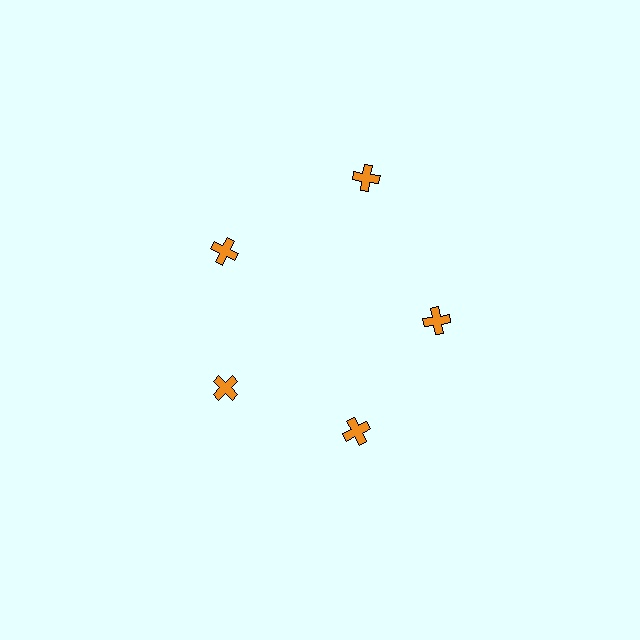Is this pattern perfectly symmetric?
No. The 5 orange crosses are arranged in a ring, but one element near the 1 o'clock position is pushed outward from the center, breaking the 5-fold rotational symmetry.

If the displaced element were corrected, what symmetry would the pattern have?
It would have 5-fold rotational symmetry — the pattern would map onto itself every 72 degrees.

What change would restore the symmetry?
The symmetry would be restored by moving it inward, back onto the ring so that all 5 crosses sit at equal angles and equal distance from the center.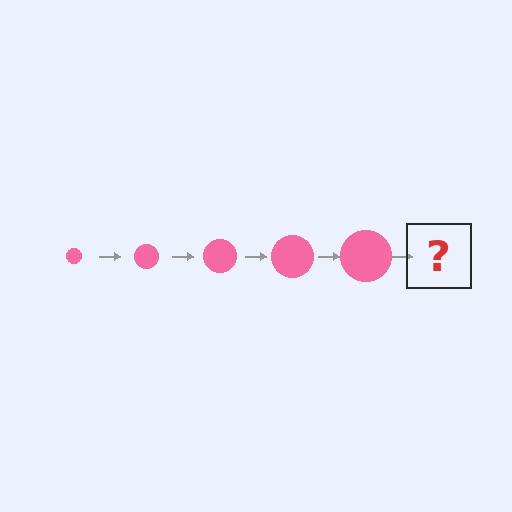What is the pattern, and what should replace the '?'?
The pattern is that the circle gets progressively larger each step. The '?' should be a pink circle, larger than the previous one.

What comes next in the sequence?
The next element should be a pink circle, larger than the previous one.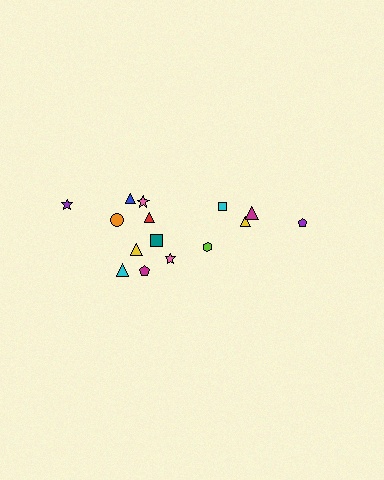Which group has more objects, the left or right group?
The left group.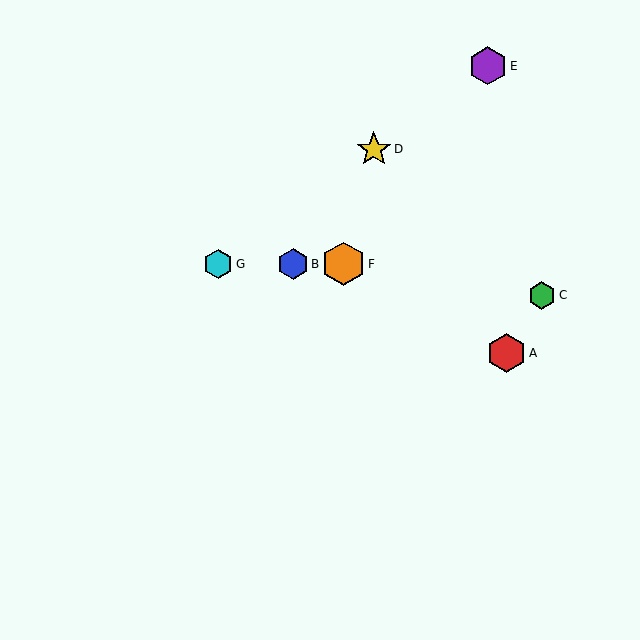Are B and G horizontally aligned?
Yes, both are at y≈264.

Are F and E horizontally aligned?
No, F is at y≈264 and E is at y≈66.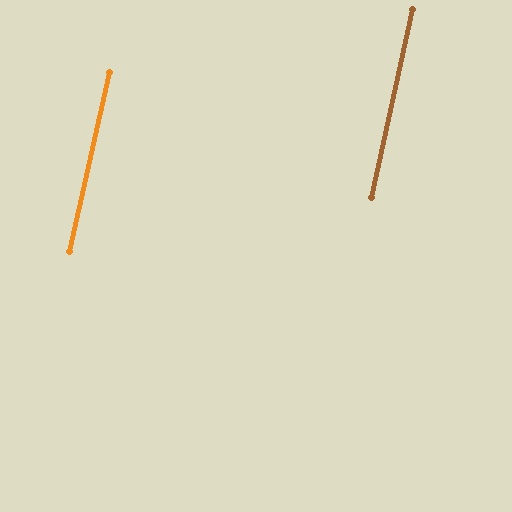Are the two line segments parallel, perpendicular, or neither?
Parallel — their directions differ by only 0.3°.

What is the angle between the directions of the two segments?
Approximately 0 degrees.